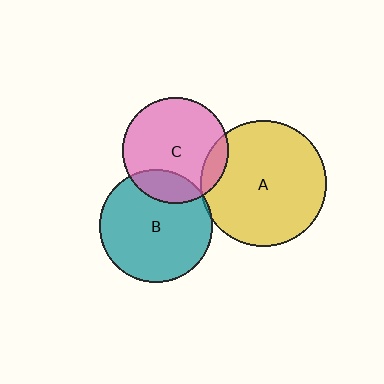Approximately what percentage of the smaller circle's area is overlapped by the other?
Approximately 20%.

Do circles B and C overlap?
Yes.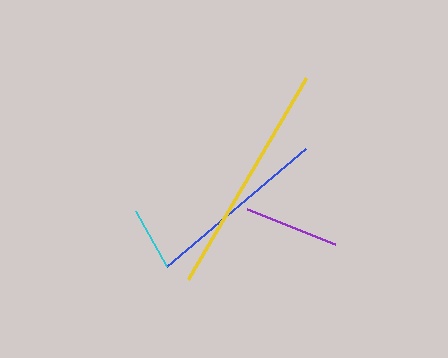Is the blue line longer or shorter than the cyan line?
The blue line is longer than the cyan line.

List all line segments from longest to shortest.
From longest to shortest: yellow, blue, purple, cyan.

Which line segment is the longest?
The yellow line is the longest at approximately 233 pixels.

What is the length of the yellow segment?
The yellow segment is approximately 233 pixels long.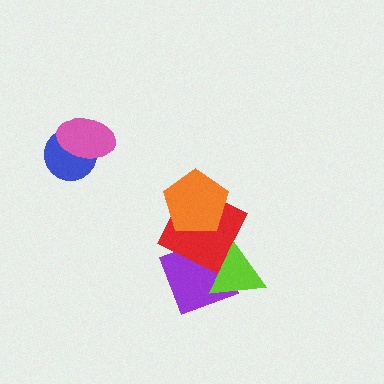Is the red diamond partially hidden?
Yes, it is partially covered by another shape.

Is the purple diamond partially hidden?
Yes, it is partially covered by another shape.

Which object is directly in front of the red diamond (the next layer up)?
The orange pentagon is directly in front of the red diamond.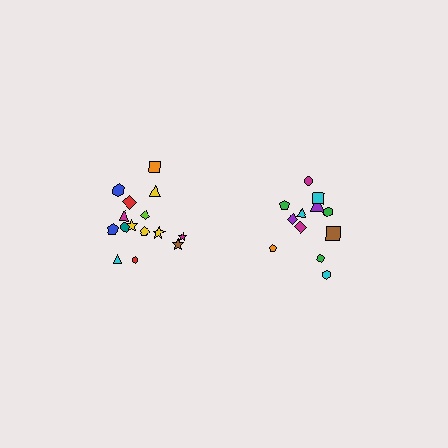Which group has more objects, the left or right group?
The left group.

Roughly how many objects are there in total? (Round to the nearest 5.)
Roughly 25 objects in total.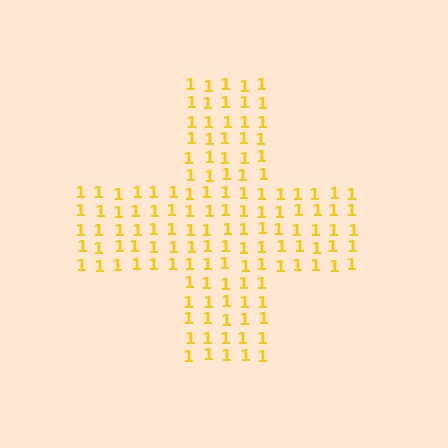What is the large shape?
The large shape is a cross.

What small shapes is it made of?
It is made of small digit 1's.